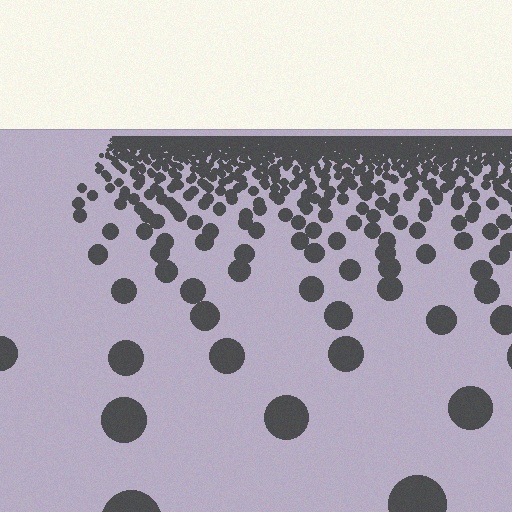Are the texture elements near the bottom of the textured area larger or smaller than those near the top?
Larger. Near the bottom, elements are closer to the viewer and appear at a bigger on-screen size.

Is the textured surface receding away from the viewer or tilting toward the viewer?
The surface is receding away from the viewer. Texture elements get smaller and denser toward the top.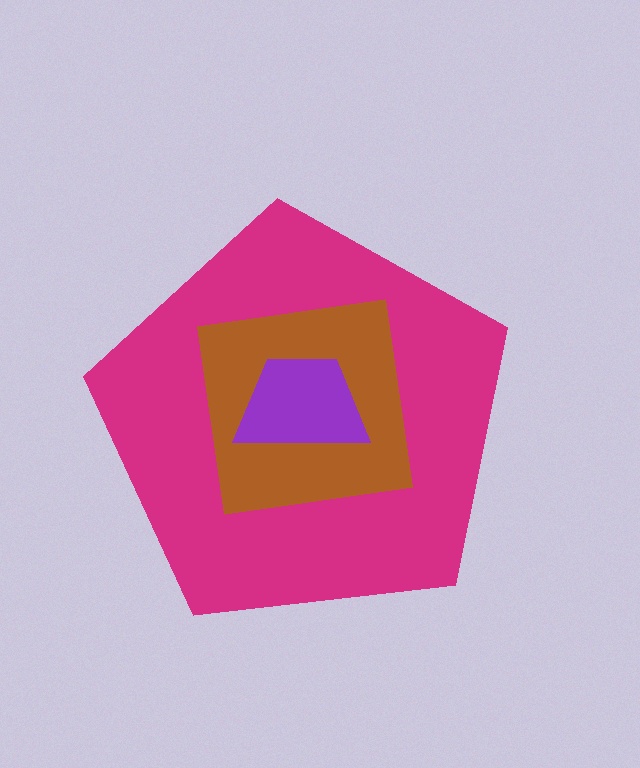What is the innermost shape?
The purple trapezoid.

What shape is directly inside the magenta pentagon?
The brown square.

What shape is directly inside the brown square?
The purple trapezoid.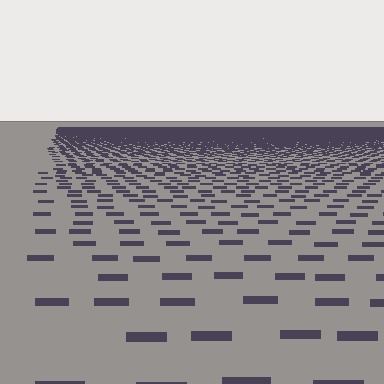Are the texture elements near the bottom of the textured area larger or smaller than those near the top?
Larger. Near the bottom, elements are closer to the viewer and appear at a bigger on-screen size.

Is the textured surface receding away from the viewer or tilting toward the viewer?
The surface is receding away from the viewer. Texture elements get smaller and denser toward the top.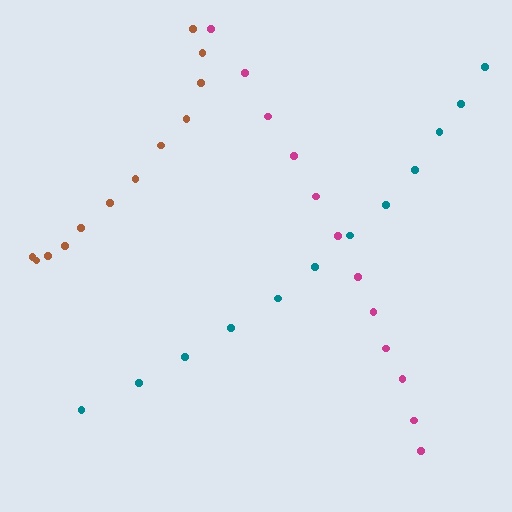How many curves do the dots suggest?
There are 3 distinct paths.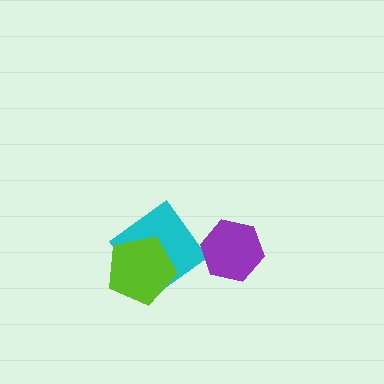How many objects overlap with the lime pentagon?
1 object overlaps with the lime pentagon.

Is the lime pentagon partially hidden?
No, no other shape covers it.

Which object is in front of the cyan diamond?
The lime pentagon is in front of the cyan diamond.